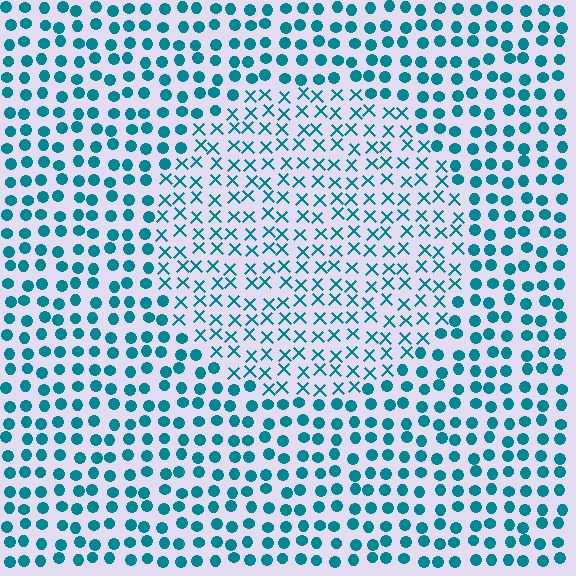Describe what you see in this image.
The image is filled with small teal elements arranged in a uniform grid. A circle-shaped region contains X marks, while the surrounding area contains circles. The boundary is defined purely by the change in element shape.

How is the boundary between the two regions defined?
The boundary is defined by a change in element shape: X marks inside vs. circles outside. All elements share the same color and spacing.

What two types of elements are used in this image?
The image uses X marks inside the circle region and circles outside it.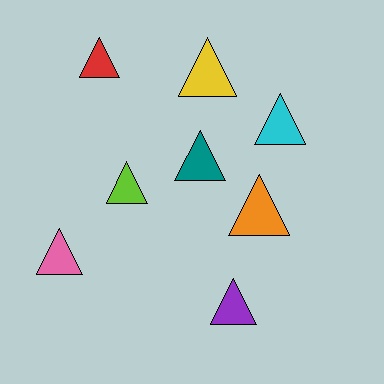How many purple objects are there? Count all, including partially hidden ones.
There is 1 purple object.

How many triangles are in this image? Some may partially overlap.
There are 8 triangles.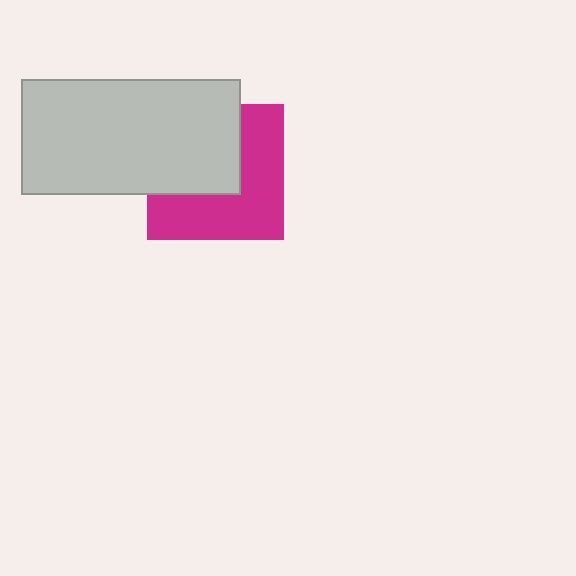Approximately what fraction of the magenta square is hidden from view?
Roughly 47% of the magenta square is hidden behind the light gray rectangle.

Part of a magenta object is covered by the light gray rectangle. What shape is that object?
It is a square.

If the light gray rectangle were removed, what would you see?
You would see the complete magenta square.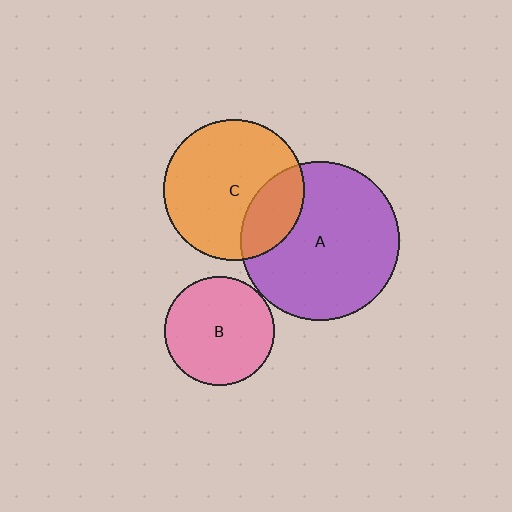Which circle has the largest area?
Circle A (purple).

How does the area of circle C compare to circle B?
Approximately 1.7 times.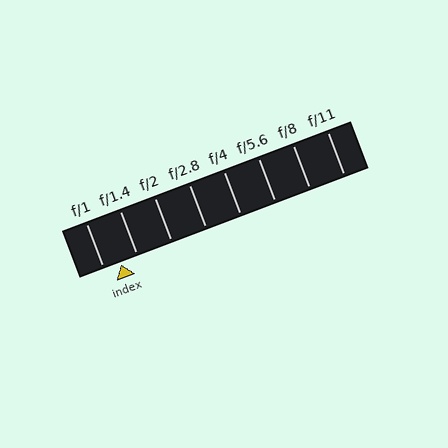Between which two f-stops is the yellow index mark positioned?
The index mark is between f/1 and f/1.4.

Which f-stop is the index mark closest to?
The index mark is closest to f/1.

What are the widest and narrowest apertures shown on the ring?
The widest aperture shown is f/1 and the narrowest is f/11.